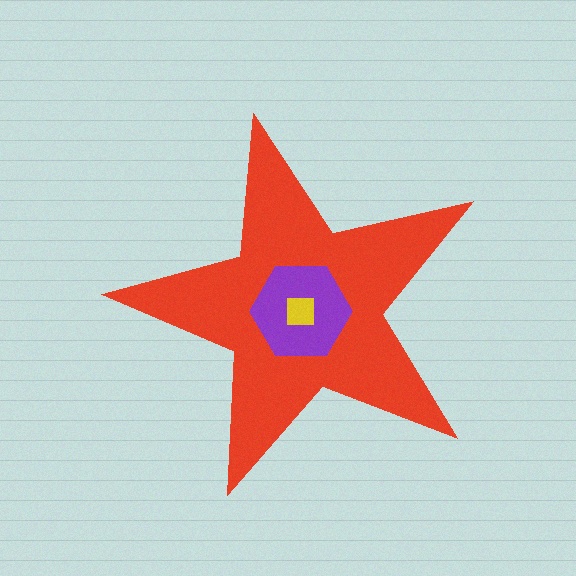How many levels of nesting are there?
3.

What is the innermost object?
The yellow square.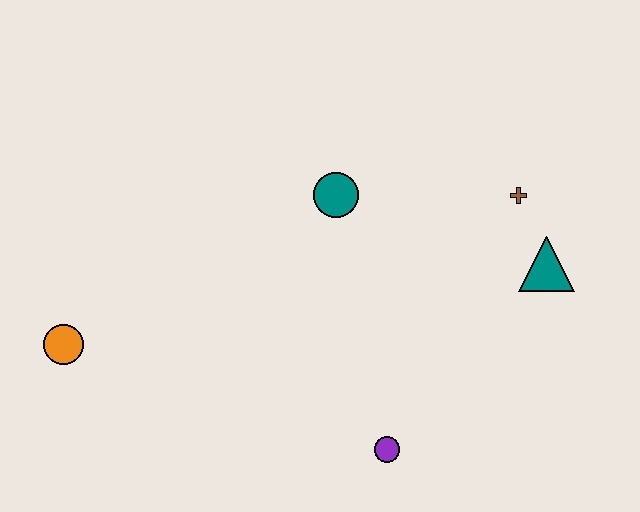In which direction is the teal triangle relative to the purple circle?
The teal triangle is above the purple circle.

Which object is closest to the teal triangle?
The brown cross is closest to the teal triangle.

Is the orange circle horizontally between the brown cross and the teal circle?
No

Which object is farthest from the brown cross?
The orange circle is farthest from the brown cross.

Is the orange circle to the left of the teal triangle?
Yes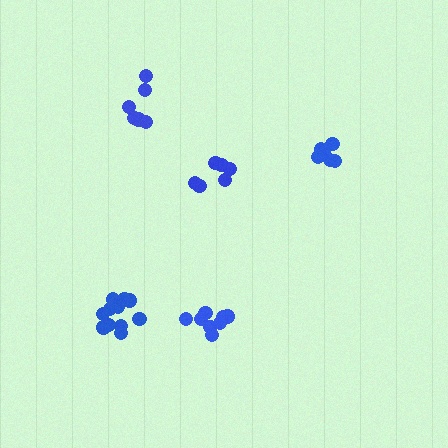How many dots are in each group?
Group 1: 6 dots, Group 2: 8 dots, Group 3: 11 dots, Group 4: 6 dots, Group 5: 6 dots (37 total).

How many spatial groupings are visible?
There are 5 spatial groupings.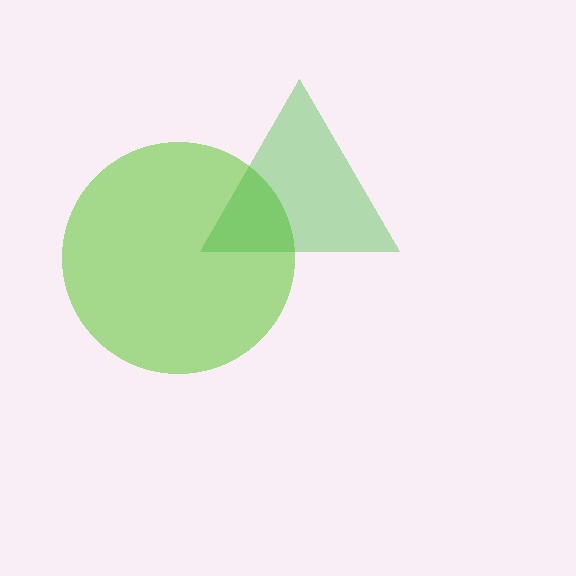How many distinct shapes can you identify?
There are 2 distinct shapes: a lime circle, a green triangle.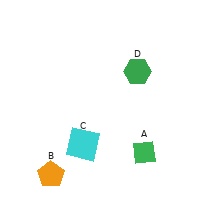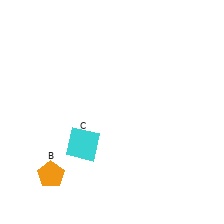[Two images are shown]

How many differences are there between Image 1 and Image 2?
There are 2 differences between the two images.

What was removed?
The green hexagon (D), the green diamond (A) were removed in Image 2.